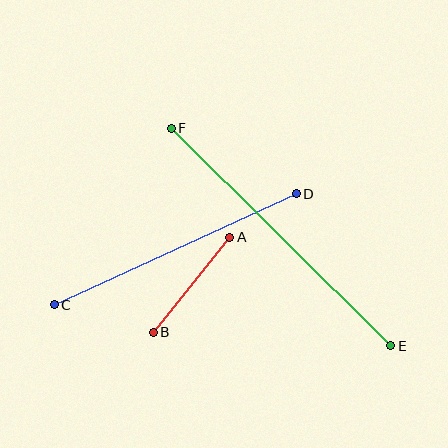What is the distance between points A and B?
The distance is approximately 122 pixels.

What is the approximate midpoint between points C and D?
The midpoint is at approximately (175, 249) pixels.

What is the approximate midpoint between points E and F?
The midpoint is at approximately (281, 237) pixels.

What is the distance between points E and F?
The distance is approximately 309 pixels.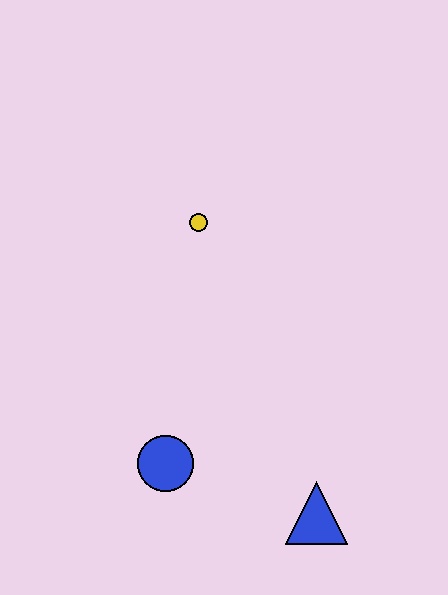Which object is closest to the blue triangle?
The blue circle is closest to the blue triangle.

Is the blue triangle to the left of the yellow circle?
No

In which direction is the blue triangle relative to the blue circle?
The blue triangle is to the right of the blue circle.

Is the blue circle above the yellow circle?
No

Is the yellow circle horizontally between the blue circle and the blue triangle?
Yes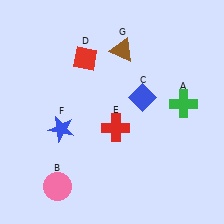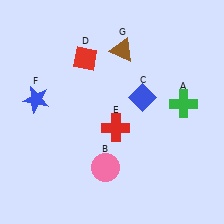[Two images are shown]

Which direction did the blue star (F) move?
The blue star (F) moved up.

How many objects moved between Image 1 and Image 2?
2 objects moved between the two images.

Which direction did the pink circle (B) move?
The pink circle (B) moved right.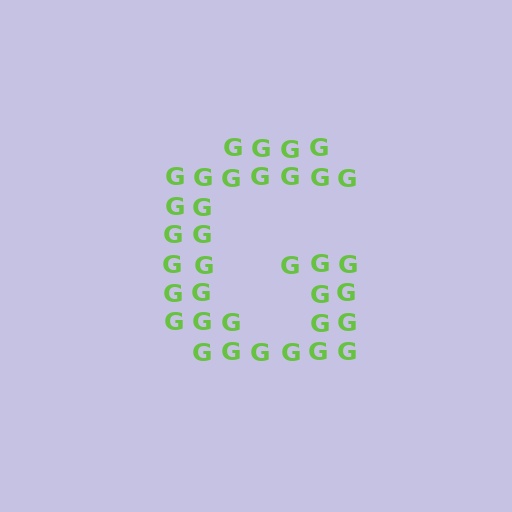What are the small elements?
The small elements are letter G's.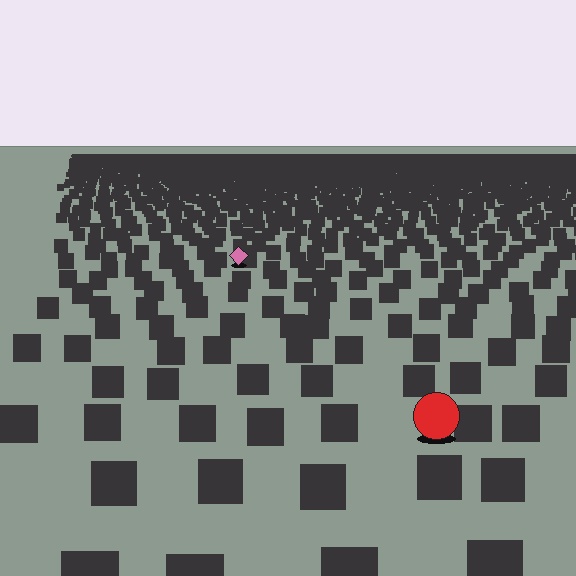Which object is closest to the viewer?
The red circle is closest. The texture marks near it are larger and more spread out.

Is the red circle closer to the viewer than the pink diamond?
Yes. The red circle is closer — you can tell from the texture gradient: the ground texture is coarser near it.